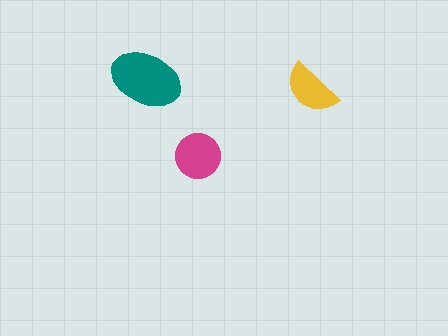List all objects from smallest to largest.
The yellow semicircle, the magenta circle, the teal ellipse.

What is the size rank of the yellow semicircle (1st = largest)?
3rd.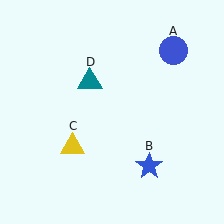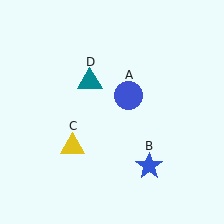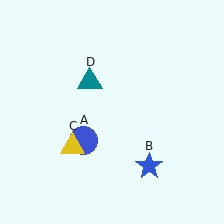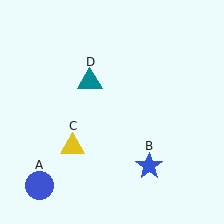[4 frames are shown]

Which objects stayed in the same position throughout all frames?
Blue star (object B) and yellow triangle (object C) and teal triangle (object D) remained stationary.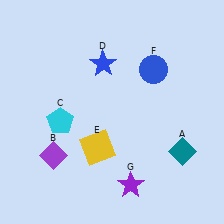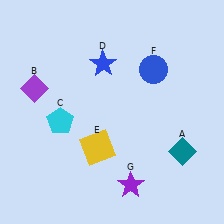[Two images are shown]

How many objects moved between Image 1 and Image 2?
1 object moved between the two images.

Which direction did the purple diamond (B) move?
The purple diamond (B) moved up.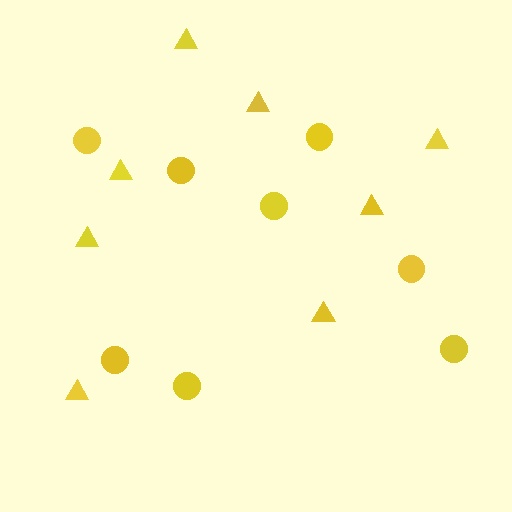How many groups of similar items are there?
There are 2 groups: one group of triangles (8) and one group of circles (8).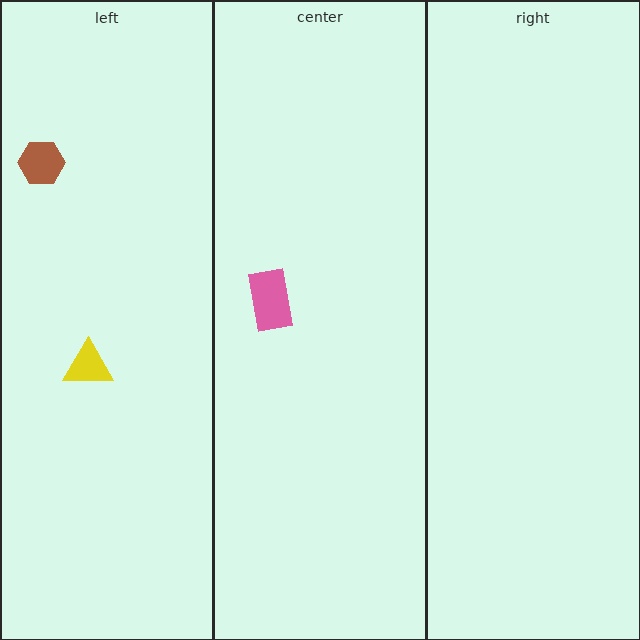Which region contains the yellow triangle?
The left region.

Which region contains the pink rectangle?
The center region.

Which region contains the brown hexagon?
The left region.